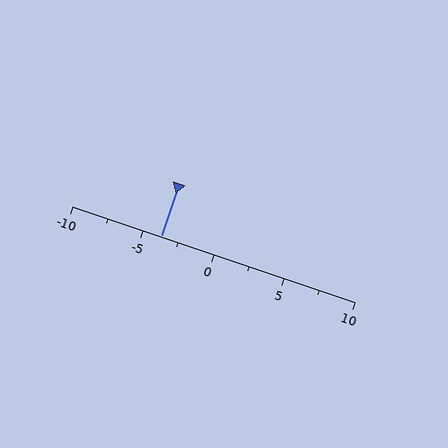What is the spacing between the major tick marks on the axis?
The major ticks are spaced 5 apart.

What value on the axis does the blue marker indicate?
The marker indicates approximately -3.8.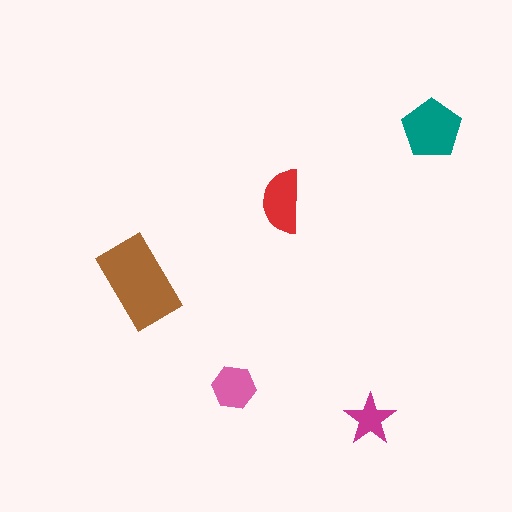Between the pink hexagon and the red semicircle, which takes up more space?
The red semicircle.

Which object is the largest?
The brown rectangle.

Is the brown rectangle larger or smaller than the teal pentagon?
Larger.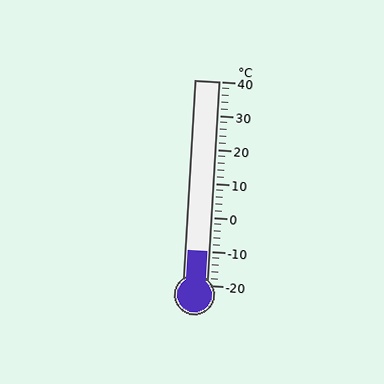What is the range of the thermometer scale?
The thermometer scale ranges from -20°C to 40°C.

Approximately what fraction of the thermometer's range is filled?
The thermometer is filled to approximately 15% of its range.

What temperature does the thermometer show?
The thermometer shows approximately -10°C.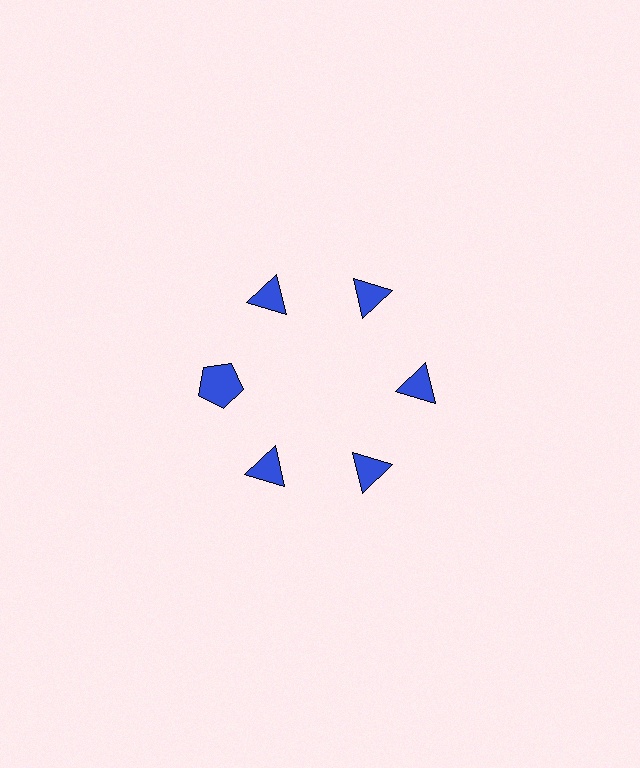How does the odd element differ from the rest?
It has a different shape: pentagon instead of triangle.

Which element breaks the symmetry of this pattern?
The blue pentagon at roughly the 9 o'clock position breaks the symmetry. All other shapes are blue triangles.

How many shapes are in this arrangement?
There are 6 shapes arranged in a ring pattern.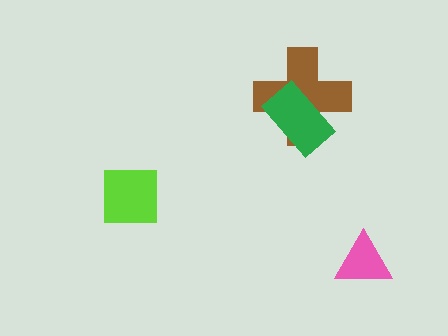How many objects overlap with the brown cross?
1 object overlaps with the brown cross.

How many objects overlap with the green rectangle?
1 object overlaps with the green rectangle.